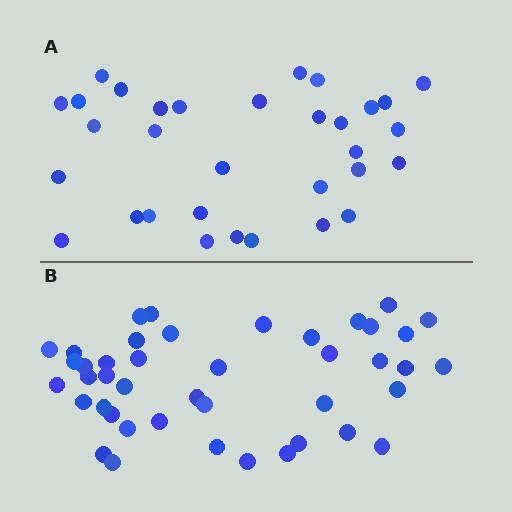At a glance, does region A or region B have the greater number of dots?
Region B (the bottom region) has more dots.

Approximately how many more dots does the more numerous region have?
Region B has roughly 12 or so more dots than region A.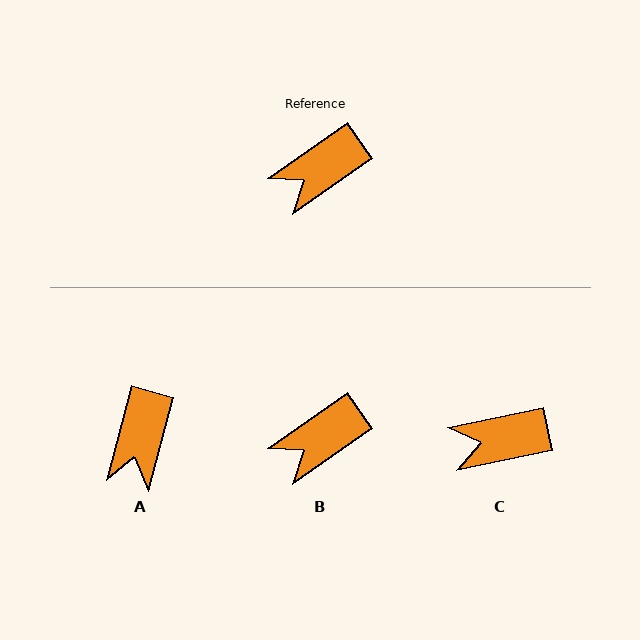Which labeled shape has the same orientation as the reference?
B.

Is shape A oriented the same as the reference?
No, it is off by about 40 degrees.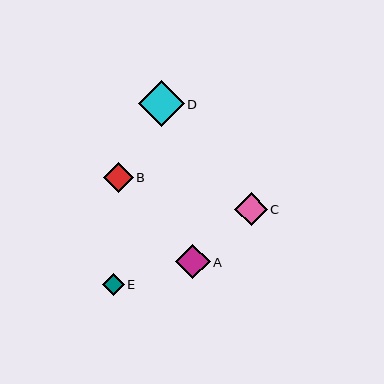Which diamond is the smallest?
Diamond E is the smallest with a size of approximately 22 pixels.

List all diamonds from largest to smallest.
From largest to smallest: D, A, C, B, E.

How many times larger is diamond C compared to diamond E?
Diamond C is approximately 1.5 times the size of diamond E.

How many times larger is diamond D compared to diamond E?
Diamond D is approximately 2.1 times the size of diamond E.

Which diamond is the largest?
Diamond D is the largest with a size of approximately 46 pixels.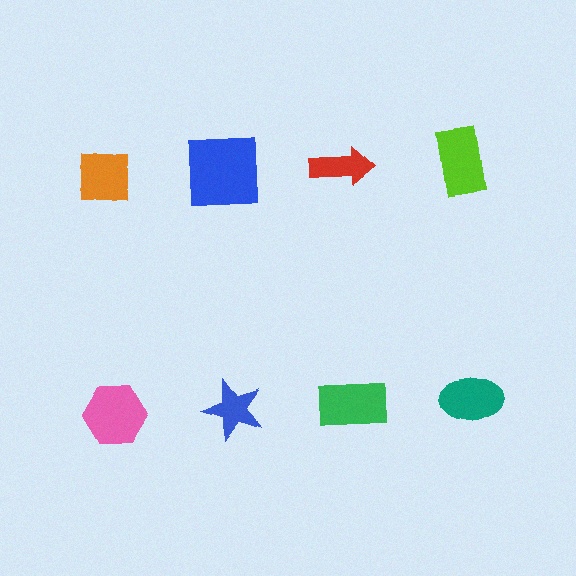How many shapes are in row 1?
4 shapes.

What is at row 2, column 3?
A green rectangle.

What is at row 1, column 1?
An orange square.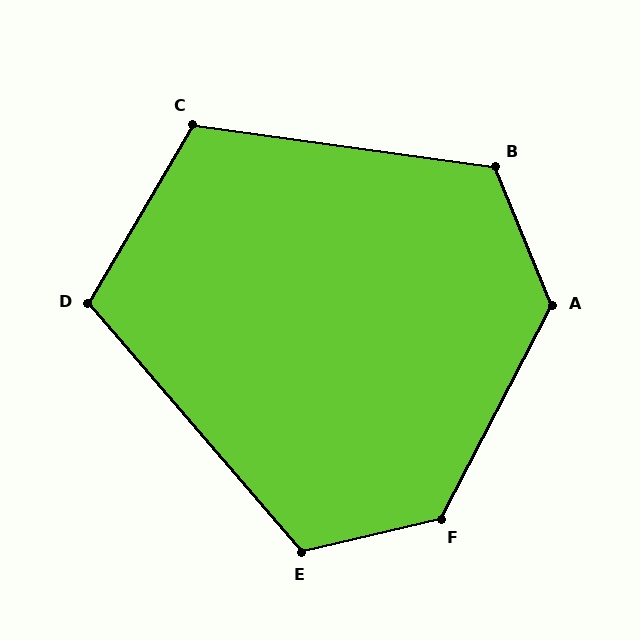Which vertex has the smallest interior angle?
D, at approximately 109 degrees.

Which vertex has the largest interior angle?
F, at approximately 131 degrees.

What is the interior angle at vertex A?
Approximately 130 degrees (obtuse).